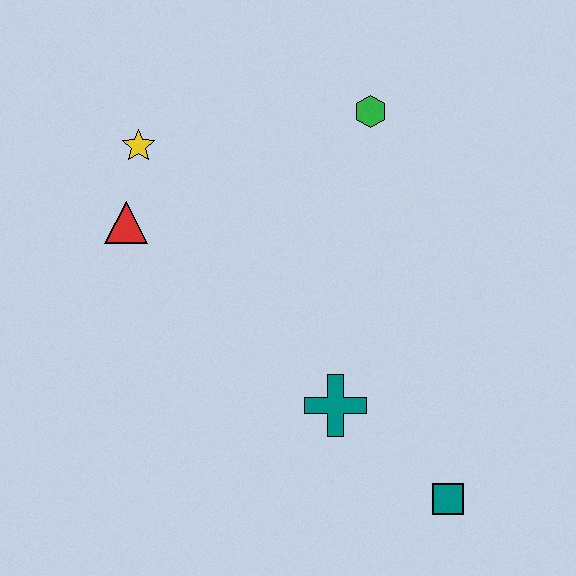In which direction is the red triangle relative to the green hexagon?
The red triangle is to the left of the green hexagon.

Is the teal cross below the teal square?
No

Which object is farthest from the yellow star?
The teal square is farthest from the yellow star.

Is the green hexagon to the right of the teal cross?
Yes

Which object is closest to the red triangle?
The yellow star is closest to the red triangle.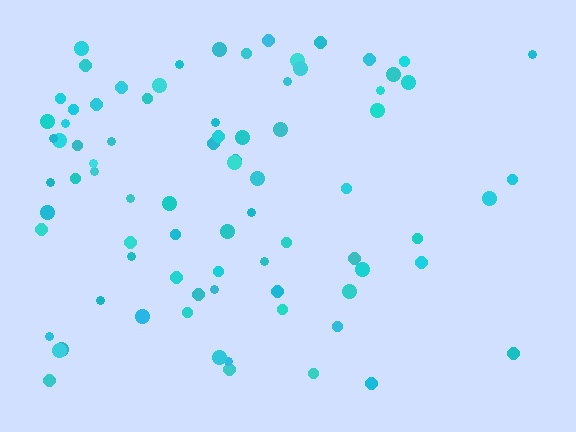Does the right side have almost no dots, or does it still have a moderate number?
Still a moderate number, just noticeably fewer than the left.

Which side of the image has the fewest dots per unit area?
The right.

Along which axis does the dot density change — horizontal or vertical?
Horizontal.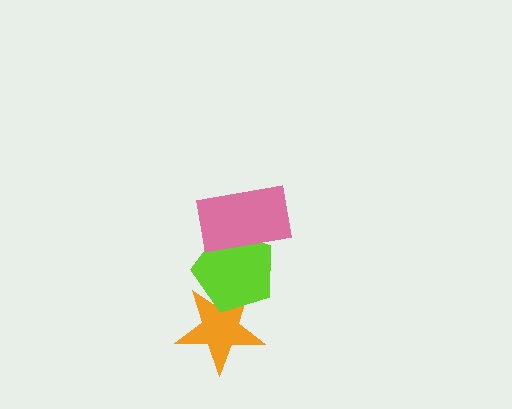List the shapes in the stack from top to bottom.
From top to bottom: the pink rectangle, the lime pentagon, the orange star.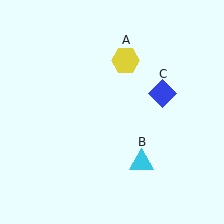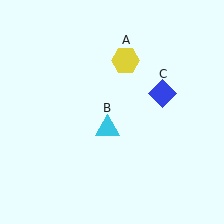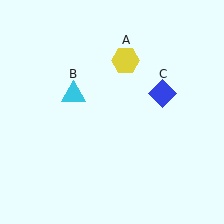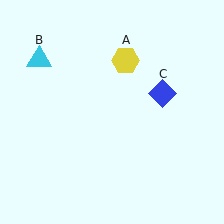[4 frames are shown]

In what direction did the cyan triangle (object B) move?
The cyan triangle (object B) moved up and to the left.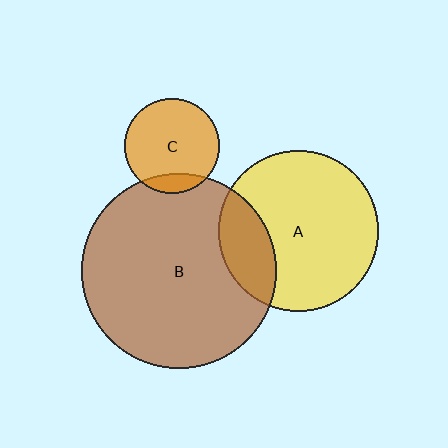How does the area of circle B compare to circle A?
Approximately 1.5 times.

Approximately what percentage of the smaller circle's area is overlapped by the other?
Approximately 20%.